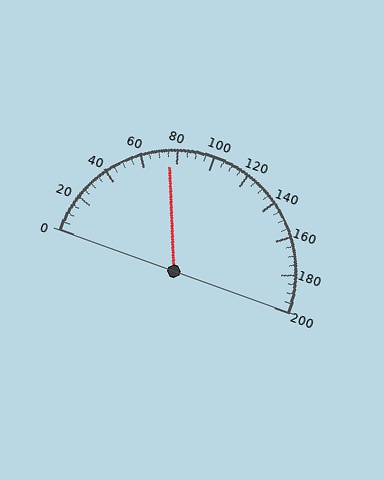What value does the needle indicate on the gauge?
The needle indicates approximately 75.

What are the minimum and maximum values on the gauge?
The gauge ranges from 0 to 200.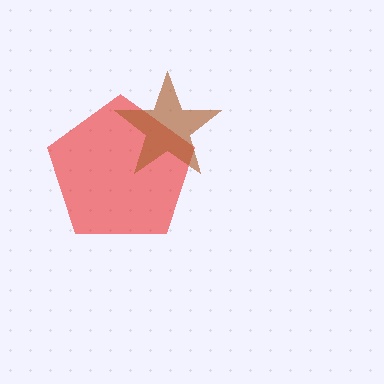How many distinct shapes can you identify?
There are 2 distinct shapes: a red pentagon, a brown star.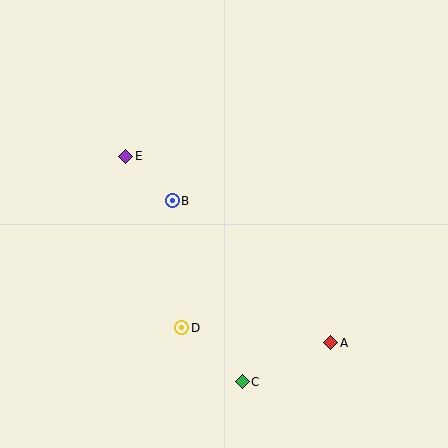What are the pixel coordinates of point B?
Point B is at (172, 201).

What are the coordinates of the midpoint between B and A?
The midpoint between B and A is at (251, 272).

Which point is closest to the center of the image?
Point B at (172, 201) is closest to the center.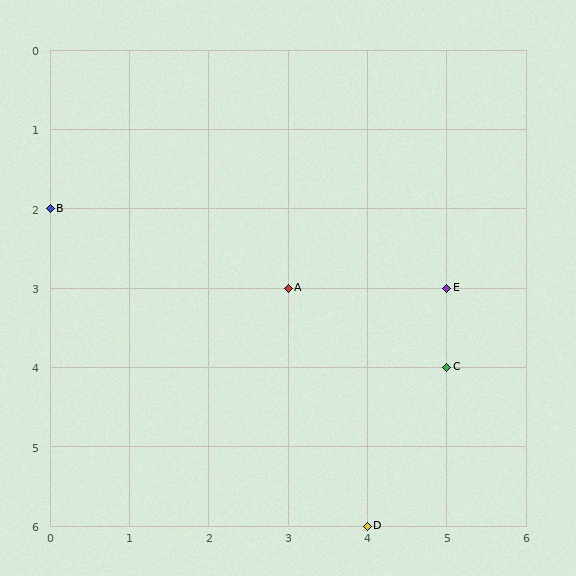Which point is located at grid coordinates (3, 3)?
Point A is at (3, 3).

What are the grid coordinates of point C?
Point C is at grid coordinates (5, 4).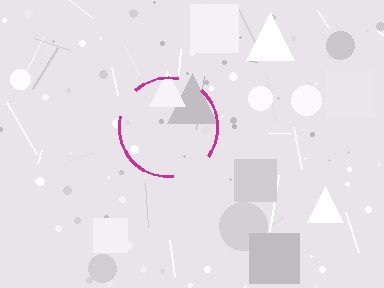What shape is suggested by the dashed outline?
The dashed outline suggests a circle.